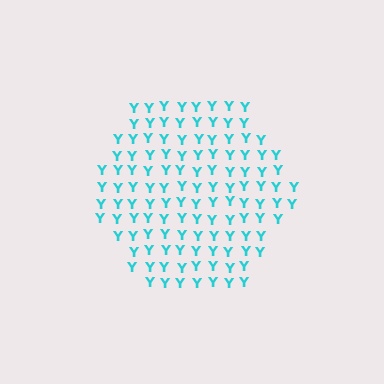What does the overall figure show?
The overall figure shows a hexagon.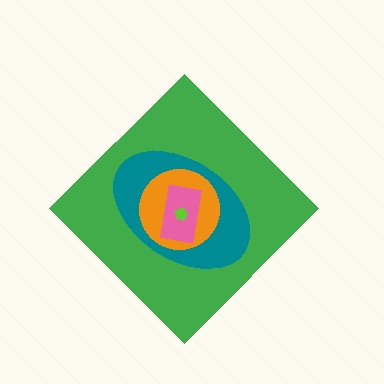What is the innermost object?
The lime pentagon.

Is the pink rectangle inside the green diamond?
Yes.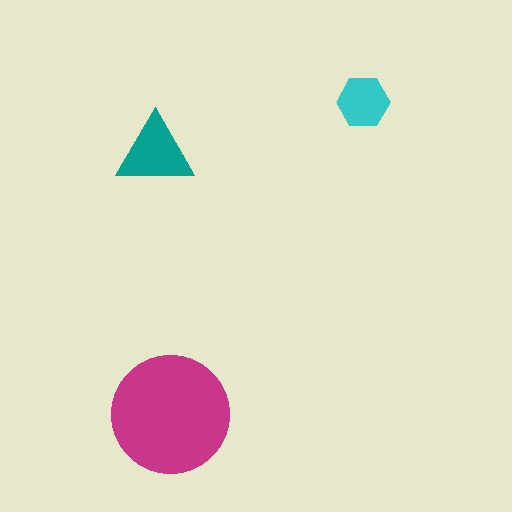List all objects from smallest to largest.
The cyan hexagon, the teal triangle, the magenta circle.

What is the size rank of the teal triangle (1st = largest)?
2nd.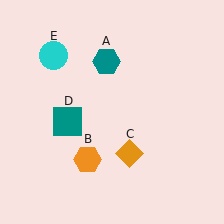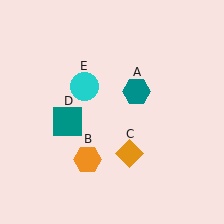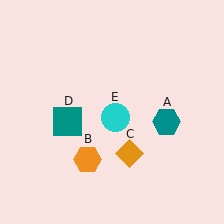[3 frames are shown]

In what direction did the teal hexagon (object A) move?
The teal hexagon (object A) moved down and to the right.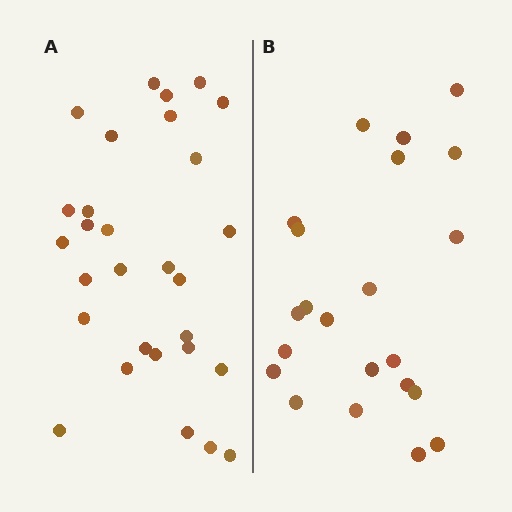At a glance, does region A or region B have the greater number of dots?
Region A (the left region) has more dots.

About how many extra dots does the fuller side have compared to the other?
Region A has roughly 8 or so more dots than region B.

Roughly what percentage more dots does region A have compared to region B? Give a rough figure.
About 30% more.